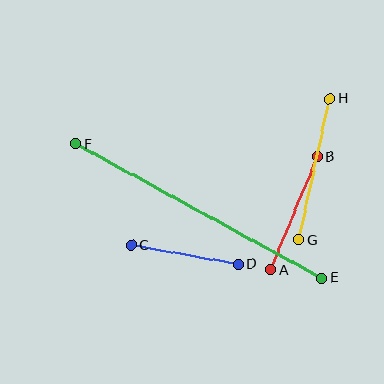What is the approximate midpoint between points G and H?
The midpoint is at approximately (314, 169) pixels.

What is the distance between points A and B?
The distance is approximately 122 pixels.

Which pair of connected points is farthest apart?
Points E and F are farthest apart.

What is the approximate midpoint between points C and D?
The midpoint is at approximately (185, 254) pixels.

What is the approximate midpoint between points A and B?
The midpoint is at approximately (294, 213) pixels.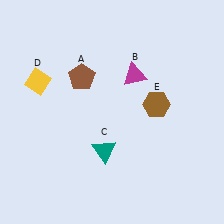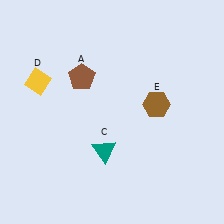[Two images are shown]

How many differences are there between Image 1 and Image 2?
There is 1 difference between the two images.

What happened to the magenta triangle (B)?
The magenta triangle (B) was removed in Image 2. It was in the top-right area of Image 1.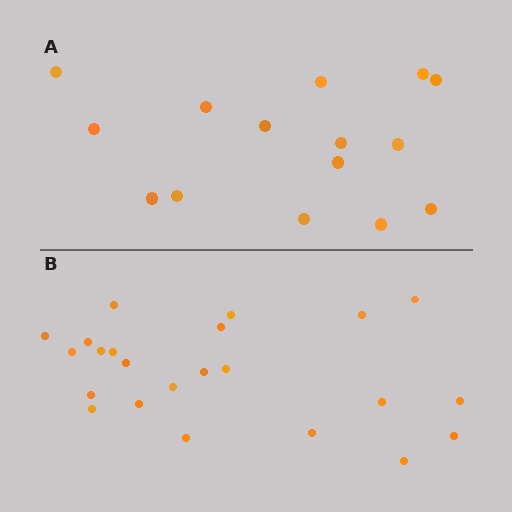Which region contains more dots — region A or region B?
Region B (the bottom region) has more dots.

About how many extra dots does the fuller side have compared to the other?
Region B has roughly 8 or so more dots than region A.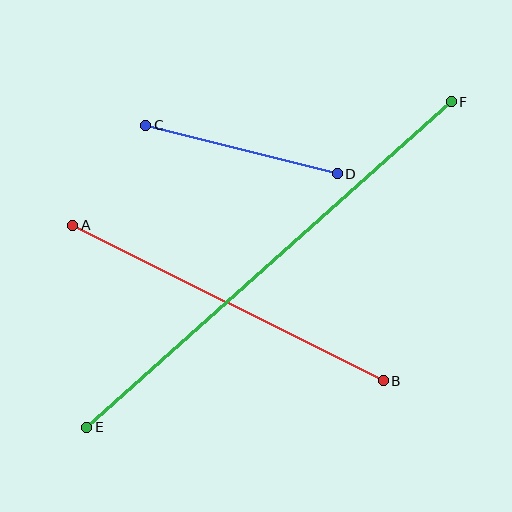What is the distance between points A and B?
The distance is approximately 347 pixels.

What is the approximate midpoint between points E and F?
The midpoint is at approximately (269, 265) pixels.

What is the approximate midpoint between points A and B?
The midpoint is at approximately (228, 303) pixels.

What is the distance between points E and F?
The distance is approximately 489 pixels.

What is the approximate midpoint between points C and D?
The midpoint is at approximately (241, 150) pixels.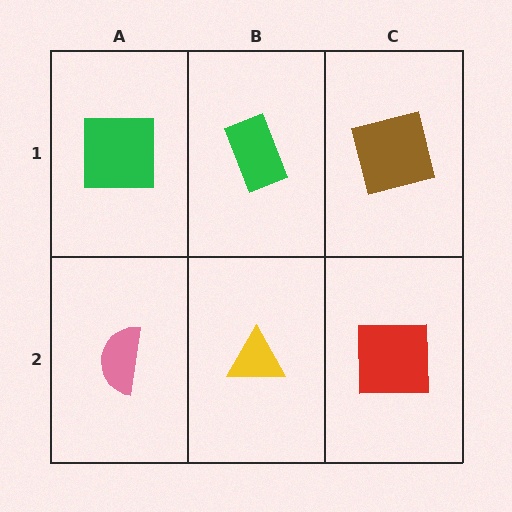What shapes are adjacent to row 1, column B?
A yellow triangle (row 2, column B), a green square (row 1, column A), a brown square (row 1, column C).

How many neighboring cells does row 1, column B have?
3.